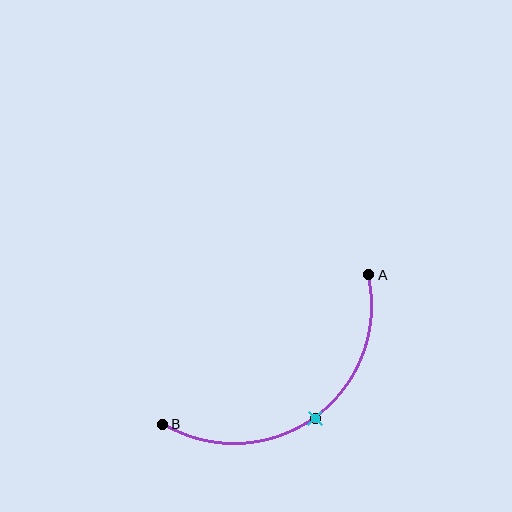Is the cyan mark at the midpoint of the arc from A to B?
Yes. The cyan mark lies on the arc at equal arc-length from both A and B — it is the arc midpoint.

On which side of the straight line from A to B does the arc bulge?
The arc bulges below and to the right of the straight line connecting A and B.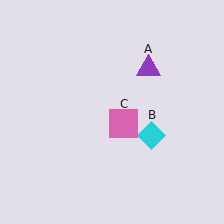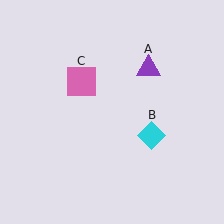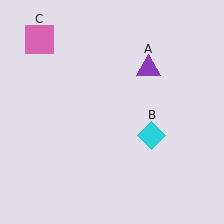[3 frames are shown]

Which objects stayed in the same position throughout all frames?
Purple triangle (object A) and cyan diamond (object B) remained stationary.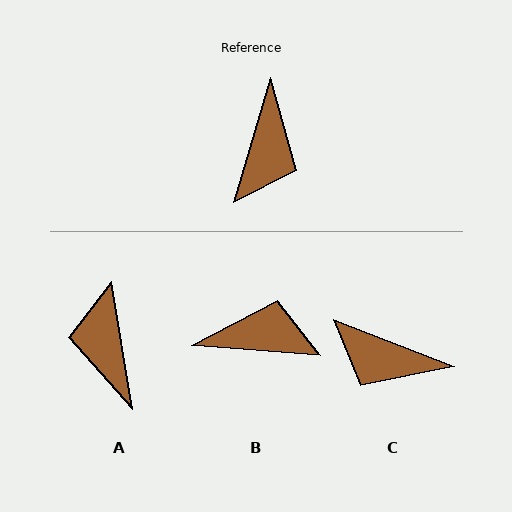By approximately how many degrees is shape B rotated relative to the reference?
Approximately 102 degrees counter-clockwise.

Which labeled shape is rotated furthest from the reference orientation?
A, about 154 degrees away.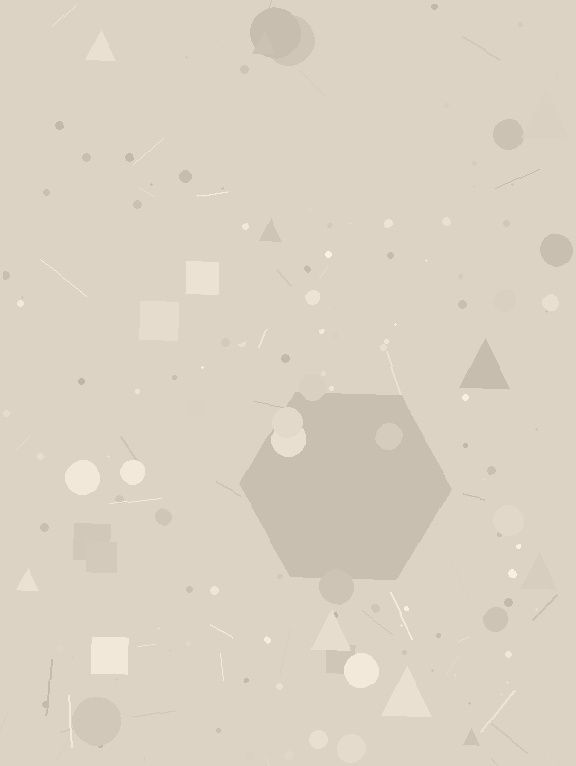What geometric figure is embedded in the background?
A hexagon is embedded in the background.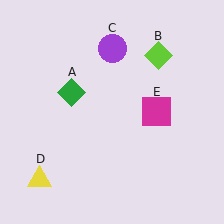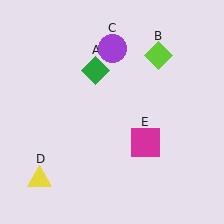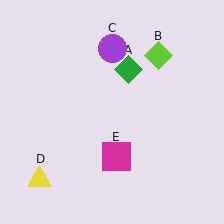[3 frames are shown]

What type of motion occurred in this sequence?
The green diamond (object A), magenta square (object E) rotated clockwise around the center of the scene.